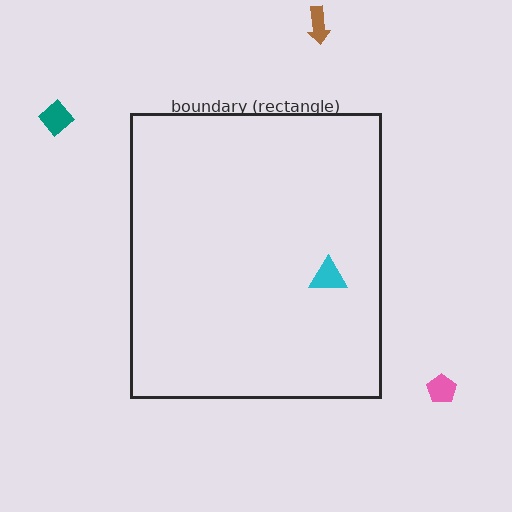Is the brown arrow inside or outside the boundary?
Outside.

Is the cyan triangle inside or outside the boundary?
Inside.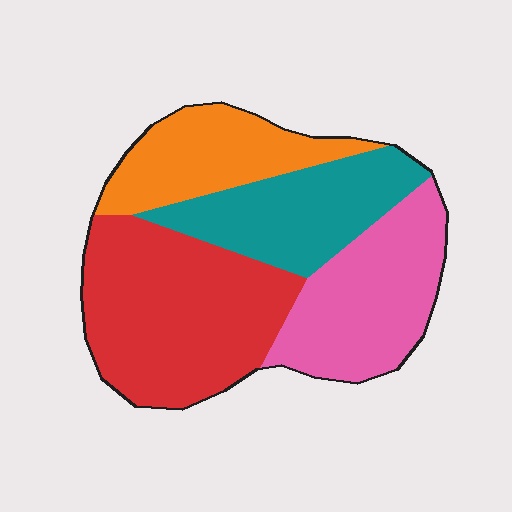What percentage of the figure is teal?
Teal covers roughly 20% of the figure.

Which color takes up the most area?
Red, at roughly 35%.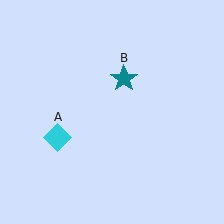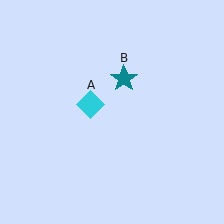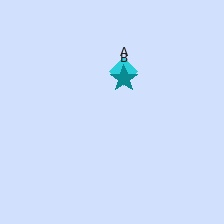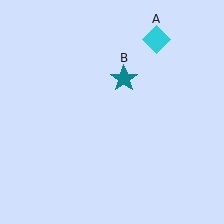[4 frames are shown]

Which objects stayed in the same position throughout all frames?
Teal star (object B) remained stationary.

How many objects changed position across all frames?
1 object changed position: cyan diamond (object A).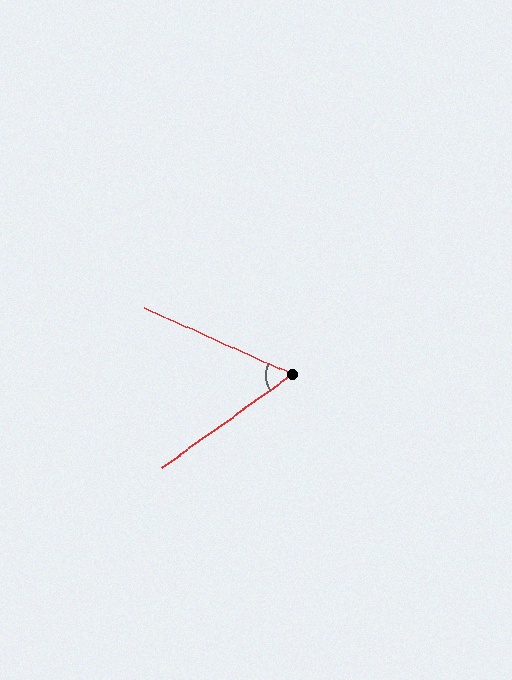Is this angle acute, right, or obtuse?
It is acute.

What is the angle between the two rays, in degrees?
Approximately 60 degrees.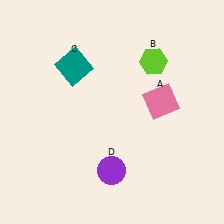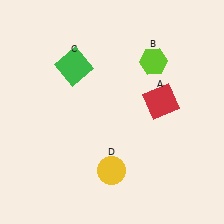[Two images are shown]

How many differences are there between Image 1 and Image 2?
There are 3 differences between the two images.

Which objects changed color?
A changed from pink to red. C changed from teal to green. D changed from purple to yellow.